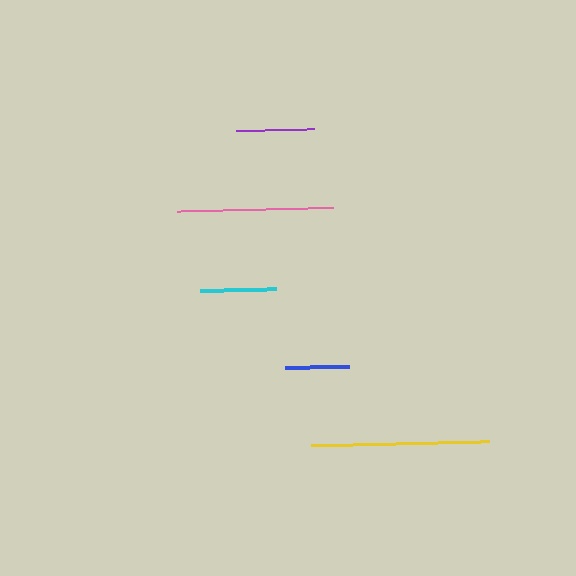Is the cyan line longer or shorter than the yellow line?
The yellow line is longer than the cyan line.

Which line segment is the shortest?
The blue line is the shortest at approximately 64 pixels.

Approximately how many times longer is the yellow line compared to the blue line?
The yellow line is approximately 2.8 times the length of the blue line.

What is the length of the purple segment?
The purple segment is approximately 78 pixels long.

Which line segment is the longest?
The yellow line is the longest at approximately 178 pixels.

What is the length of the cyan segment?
The cyan segment is approximately 76 pixels long.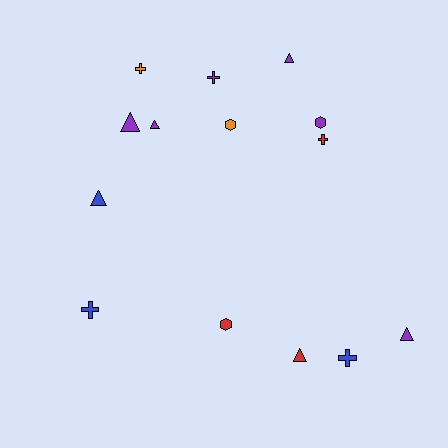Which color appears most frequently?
Purple, with 6 objects.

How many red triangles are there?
There is 1 red triangle.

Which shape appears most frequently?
Triangle, with 6 objects.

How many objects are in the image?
There are 14 objects.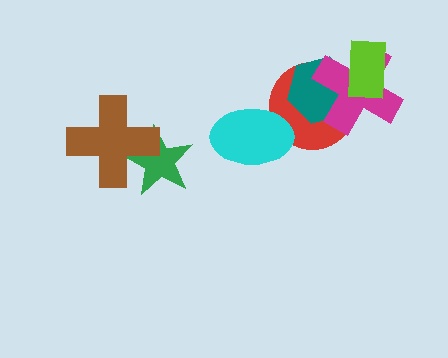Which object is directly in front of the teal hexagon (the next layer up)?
The magenta cross is directly in front of the teal hexagon.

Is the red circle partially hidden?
Yes, it is partially covered by another shape.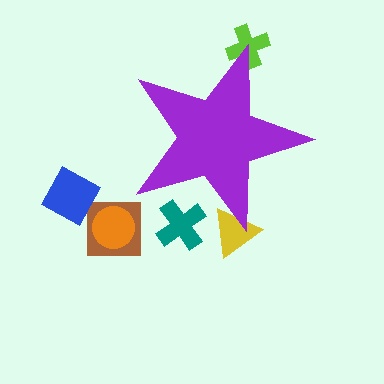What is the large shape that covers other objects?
A purple star.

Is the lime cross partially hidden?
Yes, the lime cross is partially hidden behind the purple star.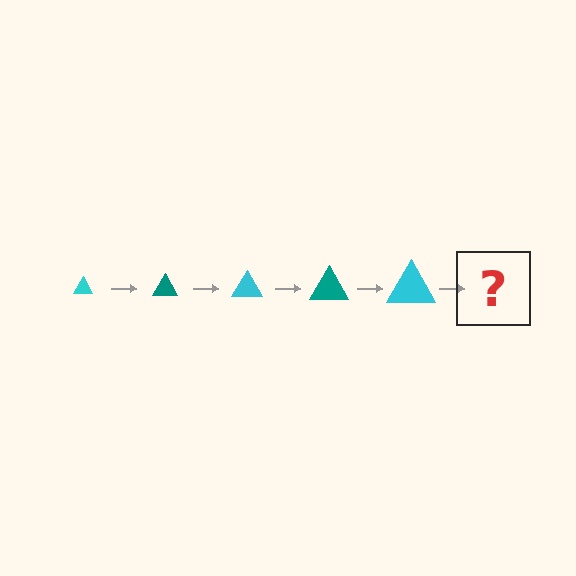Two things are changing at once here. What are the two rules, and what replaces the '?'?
The two rules are that the triangle grows larger each step and the color cycles through cyan and teal. The '?' should be a teal triangle, larger than the previous one.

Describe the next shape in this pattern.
It should be a teal triangle, larger than the previous one.